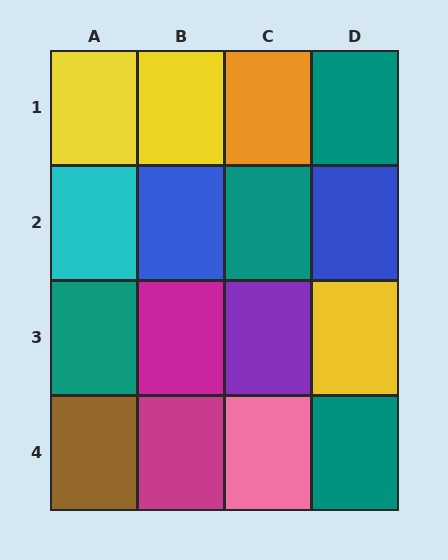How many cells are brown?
1 cell is brown.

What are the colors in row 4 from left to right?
Brown, magenta, pink, teal.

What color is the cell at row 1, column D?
Teal.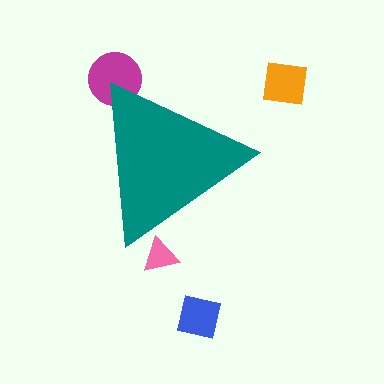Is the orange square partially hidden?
No, the orange square is fully visible.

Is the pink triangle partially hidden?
Yes, the pink triangle is partially hidden behind the teal triangle.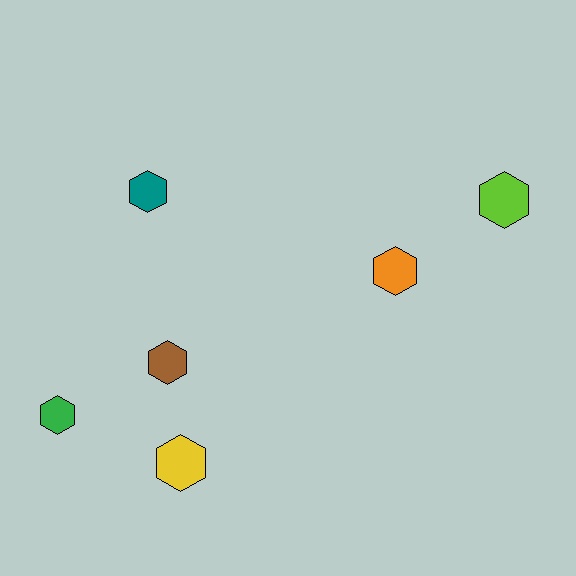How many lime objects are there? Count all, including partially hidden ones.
There is 1 lime object.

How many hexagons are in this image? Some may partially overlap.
There are 6 hexagons.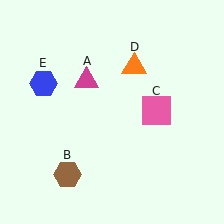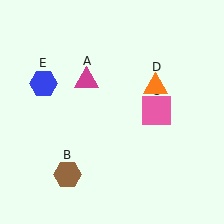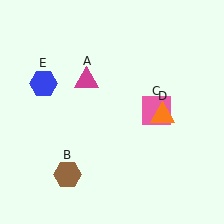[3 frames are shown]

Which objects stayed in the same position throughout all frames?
Magenta triangle (object A) and brown hexagon (object B) and pink square (object C) and blue hexagon (object E) remained stationary.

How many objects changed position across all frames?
1 object changed position: orange triangle (object D).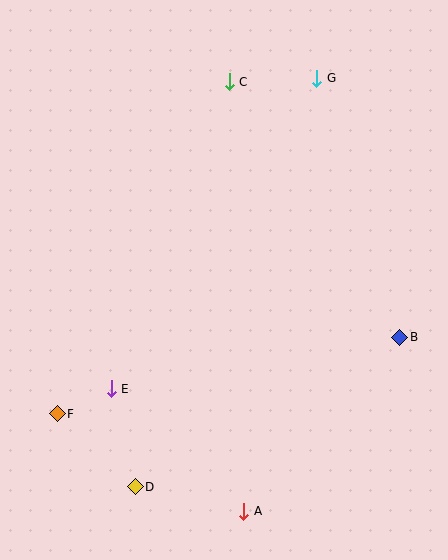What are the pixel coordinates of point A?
Point A is at (244, 511).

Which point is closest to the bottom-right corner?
Point A is closest to the bottom-right corner.